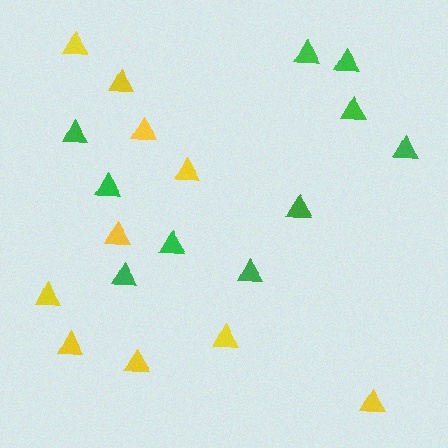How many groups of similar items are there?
There are 2 groups: one group of yellow triangles (10) and one group of green triangles (10).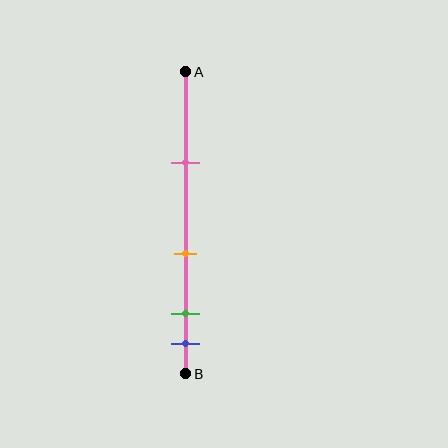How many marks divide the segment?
There are 4 marks dividing the segment.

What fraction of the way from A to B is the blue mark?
The blue mark is approximately 90% (0.9) of the way from A to B.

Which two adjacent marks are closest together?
The green and blue marks are the closest adjacent pair.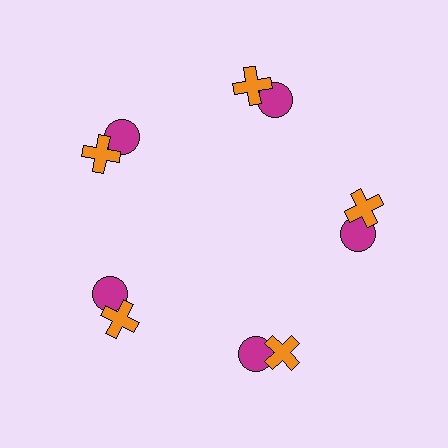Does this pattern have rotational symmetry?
Yes, this pattern has 5-fold rotational symmetry. It looks the same after rotating 72 degrees around the center.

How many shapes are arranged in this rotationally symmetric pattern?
There are 10 shapes, arranged in 5 groups of 2.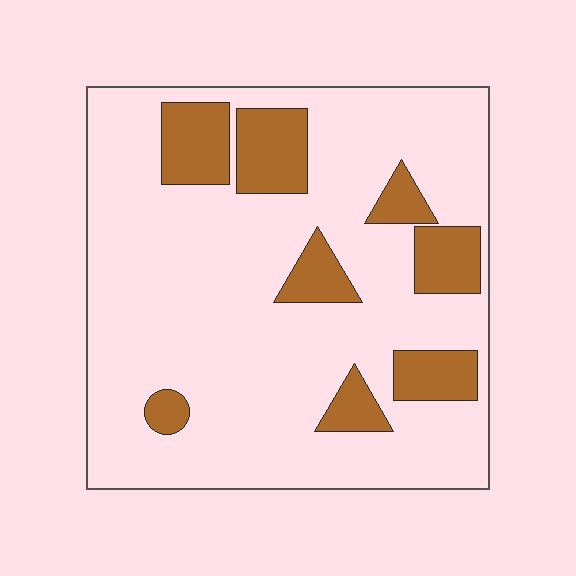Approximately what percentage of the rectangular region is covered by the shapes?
Approximately 20%.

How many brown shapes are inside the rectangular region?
8.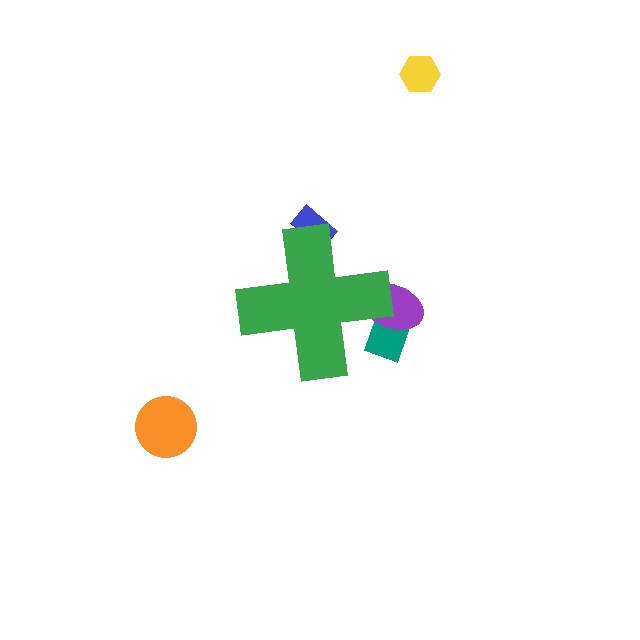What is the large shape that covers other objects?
A green cross.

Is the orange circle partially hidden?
No, the orange circle is fully visible.